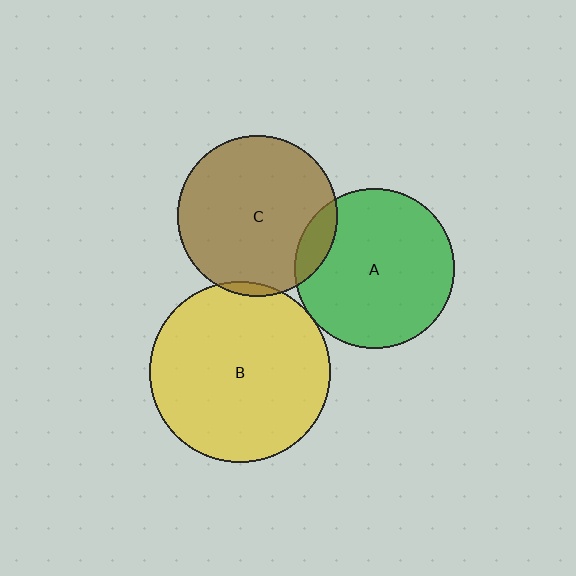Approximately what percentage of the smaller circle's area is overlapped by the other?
Approximately 5%.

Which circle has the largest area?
Circle B (yellow).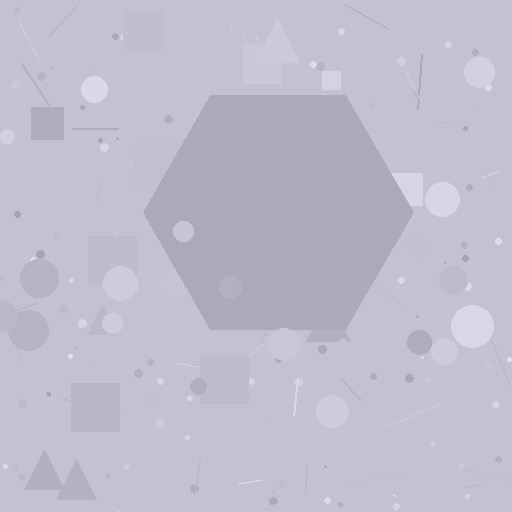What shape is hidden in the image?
A hexagon is hidden in the image.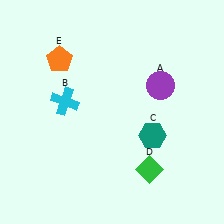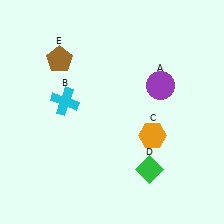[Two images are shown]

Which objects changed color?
C changed from teal to orange. E changed from orange to brown.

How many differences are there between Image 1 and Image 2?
There are 2 differences between the two images.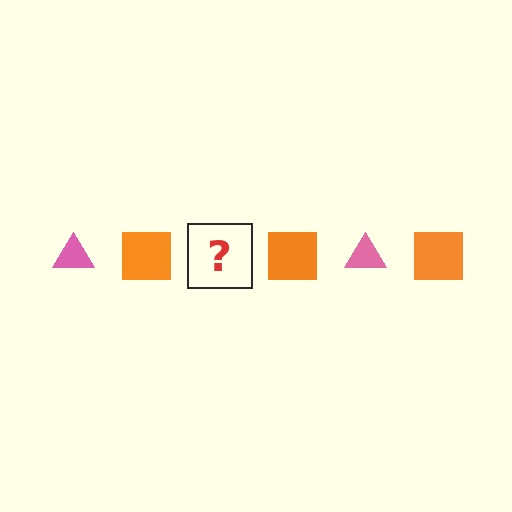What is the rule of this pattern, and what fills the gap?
The rule is that the pattern alternates between pink triangle and orange square. The gap should be filled with a pink triangle.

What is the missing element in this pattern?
The missing element is a pink triangle.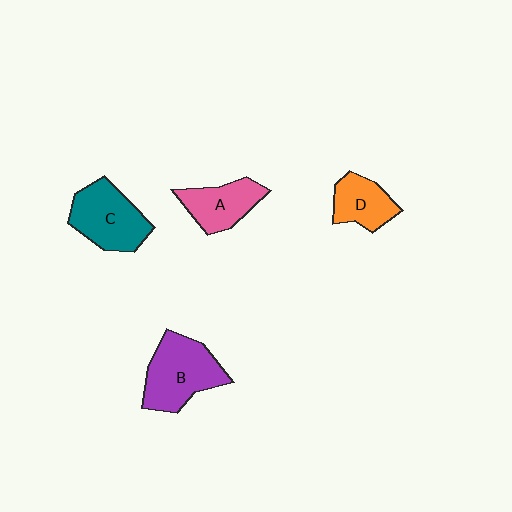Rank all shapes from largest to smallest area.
From largest to smallest: B (purple), C (teal), A (pink), D (orange).